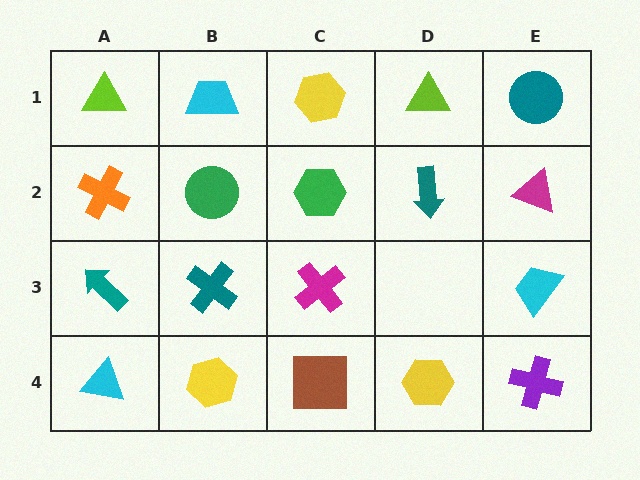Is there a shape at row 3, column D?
No, that cell is empty.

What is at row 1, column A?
A lime triangle.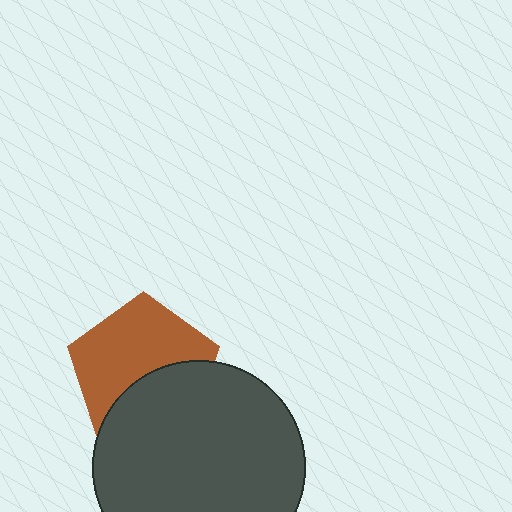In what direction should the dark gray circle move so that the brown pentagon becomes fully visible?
The dark gray circle should move down. That is the shortest direction to clear the overlap and leave the brown pentagon fully visible.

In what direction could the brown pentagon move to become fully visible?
The brown pentagon could move up. That would shift it out from behind the dark gray circle entirely.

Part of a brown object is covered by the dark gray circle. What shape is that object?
It is a pentagon.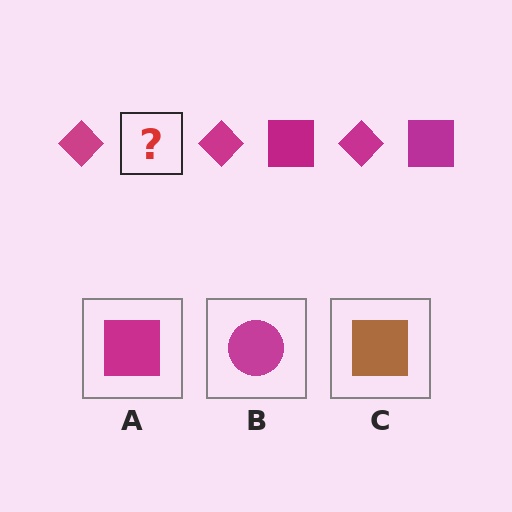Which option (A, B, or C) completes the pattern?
A.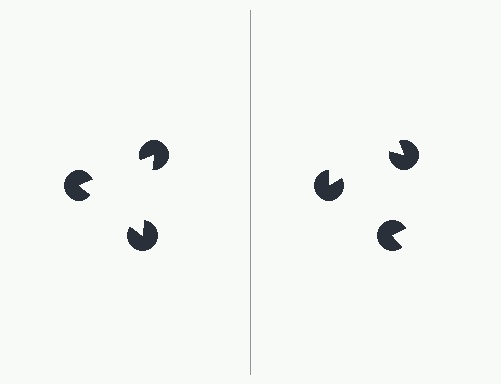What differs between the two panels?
The pac-man discs are positioned identically on both sides; only the wedge orientations differ. On the left they align to a triangle; on the right they are misaligned.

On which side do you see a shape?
An illusory triangle appears on the left side. On the right side the wedge cuts are rotated, so no coherent shape forms.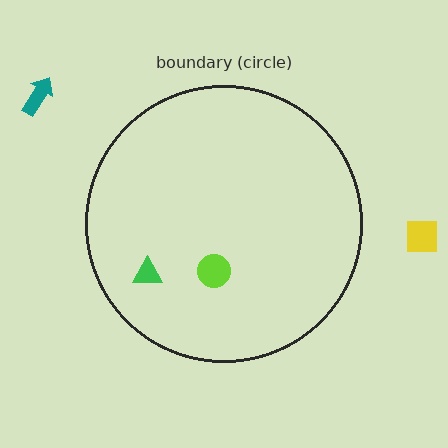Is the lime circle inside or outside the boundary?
Inside.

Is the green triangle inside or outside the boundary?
Inside.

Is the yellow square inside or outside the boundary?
Outside.